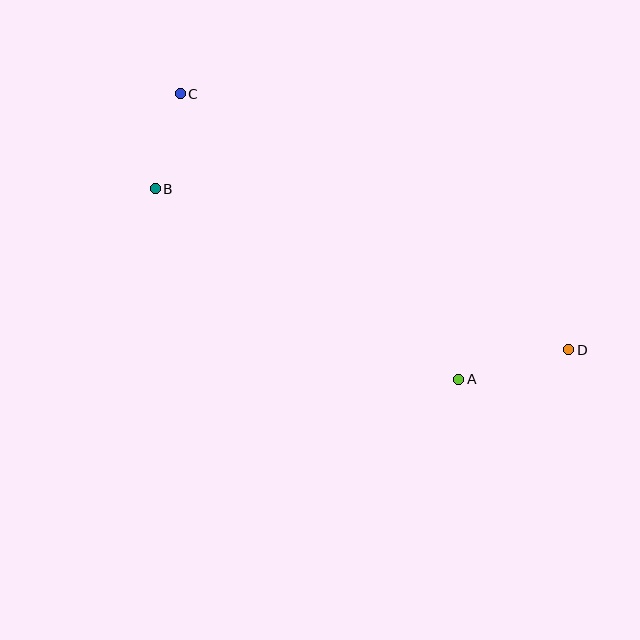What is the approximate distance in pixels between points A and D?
The distance between A and D is approximately 114 pixels.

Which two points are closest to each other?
Points B and C are closest to each other.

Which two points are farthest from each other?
Points C and D are farthest from each other.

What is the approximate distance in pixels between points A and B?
The distance between A and B is approximately 359 pixels.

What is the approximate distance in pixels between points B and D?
The distance between B and D is approximately 444 pixels.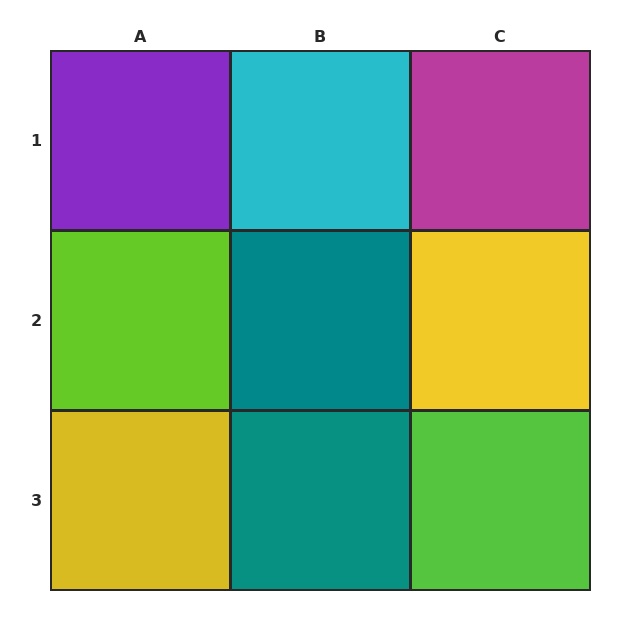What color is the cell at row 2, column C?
Yellow.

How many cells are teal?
2 cells are teal.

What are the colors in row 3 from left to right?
Yellow, teal, lime.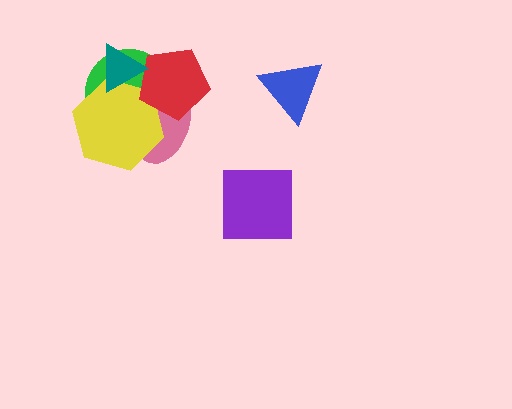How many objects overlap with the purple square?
0 objects overlap with the purple square.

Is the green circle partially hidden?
Yes, it is partially covered by another shape.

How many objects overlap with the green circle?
4 objects overlap with the green circle.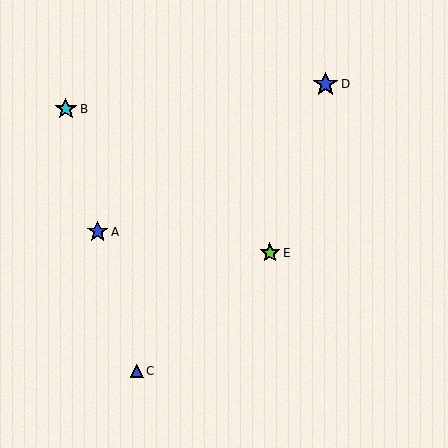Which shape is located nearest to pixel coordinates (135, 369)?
The blue triangle (labeled C) at (137, 371) is nearest to that location.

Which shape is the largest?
The blue star (labeled D) is the largest.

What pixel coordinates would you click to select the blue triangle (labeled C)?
Click at (137, 371) to select the blue triangle C.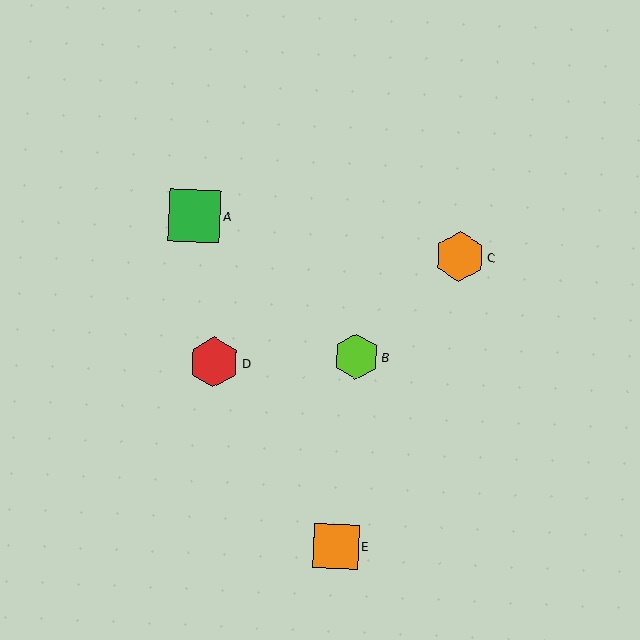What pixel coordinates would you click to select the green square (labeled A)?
Click at (195, 216) to select the green square A.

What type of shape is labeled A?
Shape A is a green square.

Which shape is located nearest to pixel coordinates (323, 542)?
The orange square (labeled E) at (336, 546) is nearest to that location.